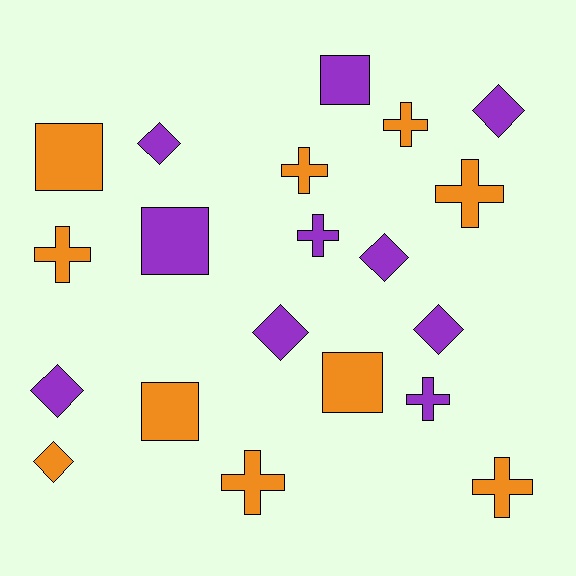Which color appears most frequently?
Purple, with 10 objects.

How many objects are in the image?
There are 20 objects.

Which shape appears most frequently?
Cross, with 8 objects.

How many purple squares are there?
There are 2 purple squares.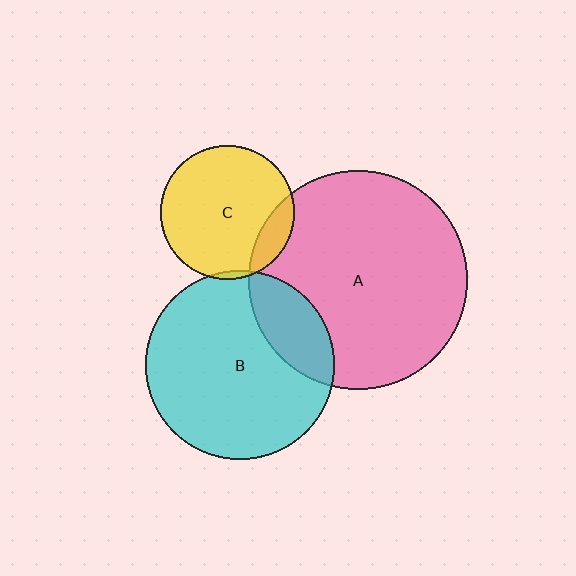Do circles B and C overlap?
Yes.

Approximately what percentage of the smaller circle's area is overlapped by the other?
Approximately 5%.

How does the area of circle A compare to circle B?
Approximately 1.3 times.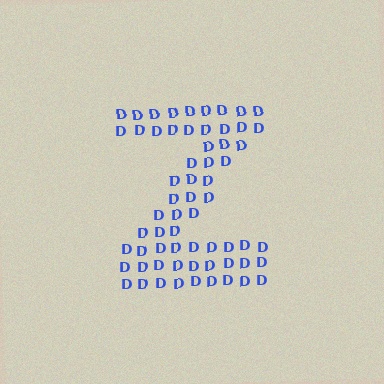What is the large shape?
The large shape is the letter Z.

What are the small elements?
The small elements are letter D's.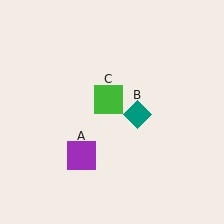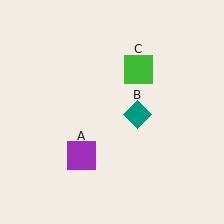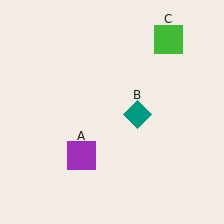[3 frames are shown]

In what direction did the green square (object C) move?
The green square (object C) moved up and to the right.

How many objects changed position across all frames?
1 object changed position: green square (object C).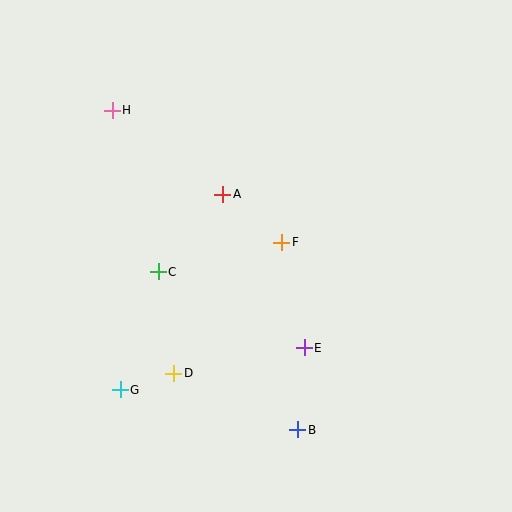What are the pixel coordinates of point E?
Point E is at (304, 348).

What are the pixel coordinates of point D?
Point D is at (174, 373).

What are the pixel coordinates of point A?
Point A is at (223, 194).